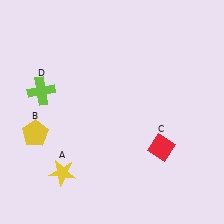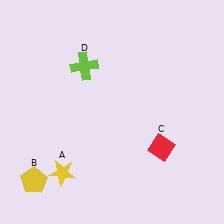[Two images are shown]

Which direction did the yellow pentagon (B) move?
The yellow pentagon (B) moved down.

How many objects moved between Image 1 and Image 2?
2 objects moved between the two images.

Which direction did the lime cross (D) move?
The lime cross (D) moved right.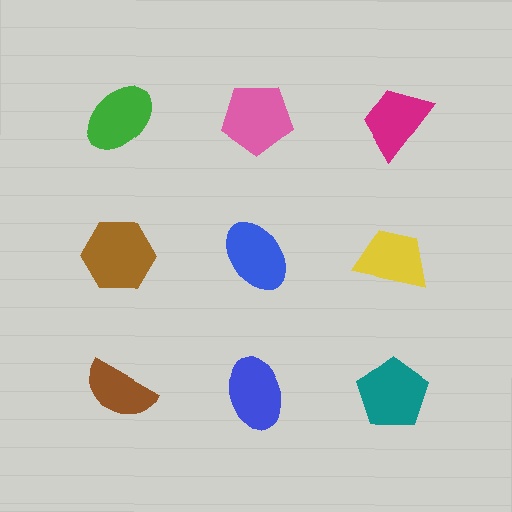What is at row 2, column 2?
A blue ellipse.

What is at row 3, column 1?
A brown semicircle.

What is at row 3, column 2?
A blue ellipse.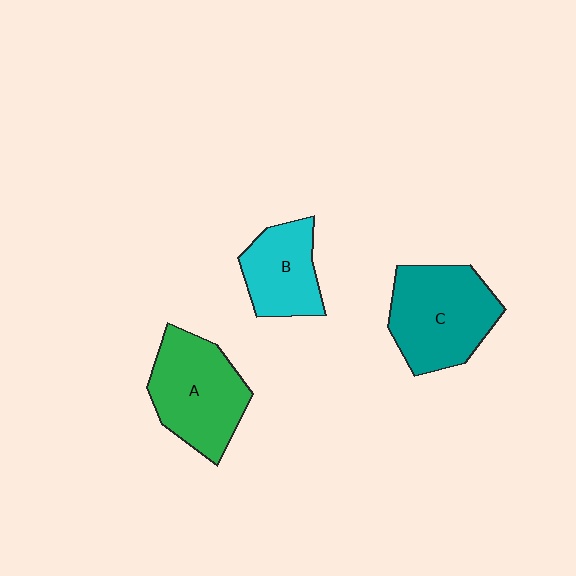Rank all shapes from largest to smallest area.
From largest to smallest: C (teal), A (green), B (cyan).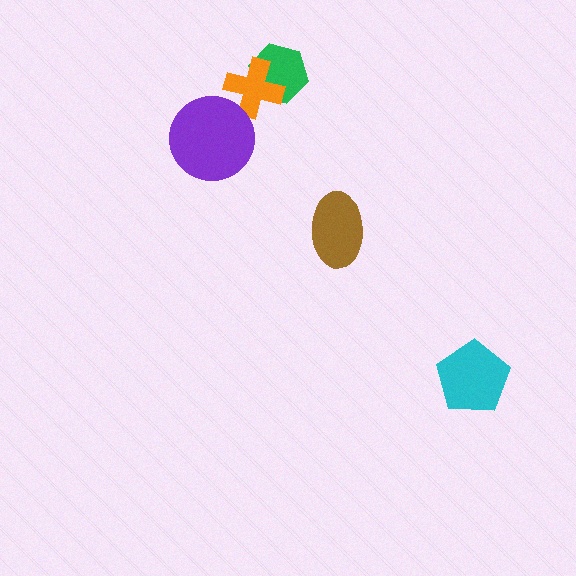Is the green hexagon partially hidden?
Yes, it is partially covered by another shape.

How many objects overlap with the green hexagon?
1 object overlaps with the green hexagon.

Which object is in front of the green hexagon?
The orange cross is in front of the green hexagon.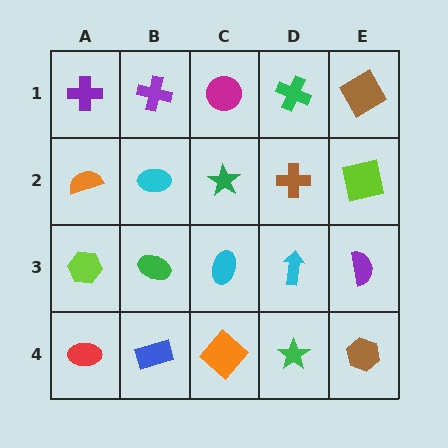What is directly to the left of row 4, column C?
A blue rectangle.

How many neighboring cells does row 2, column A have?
3.